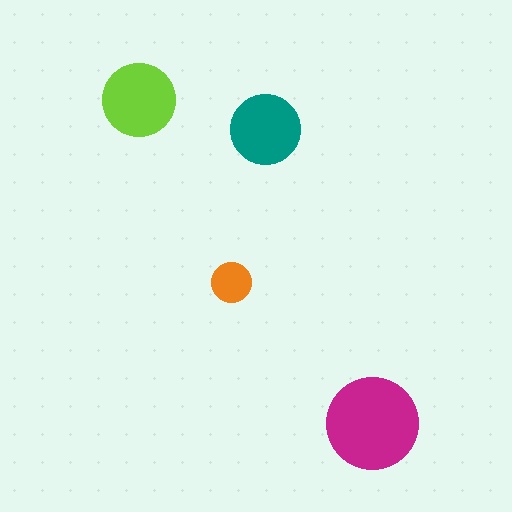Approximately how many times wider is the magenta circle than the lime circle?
About 1.5 times wider.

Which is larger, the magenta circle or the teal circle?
The magenta one.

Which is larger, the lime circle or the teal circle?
The lime one.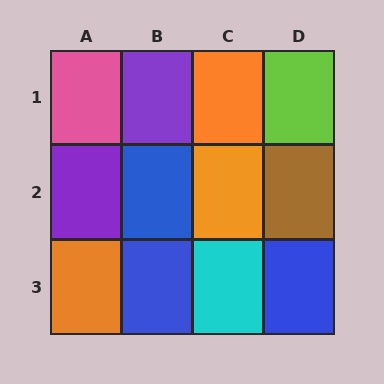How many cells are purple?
2 cells are purple.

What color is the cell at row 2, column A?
Purple.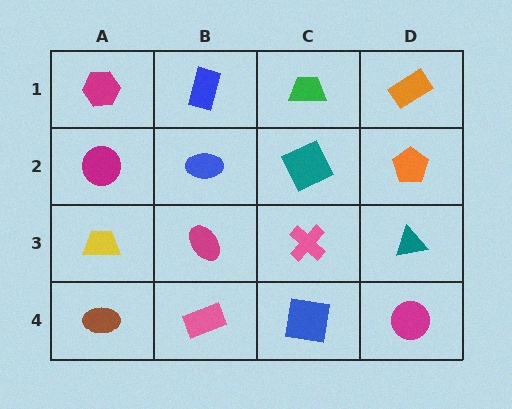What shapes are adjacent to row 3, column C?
A teal square (row 2, column C), a blue square (row 4, column C), a magenta ellipse (row 3, column B), a teal triangle (row 3, column D).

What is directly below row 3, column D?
A magenta circle.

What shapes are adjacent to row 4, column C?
A pink cross (row 3, column C), a pink rectangle (row 4, column B), a magenta circle (row 4, column D).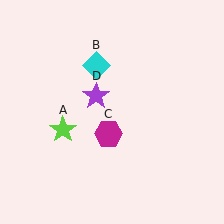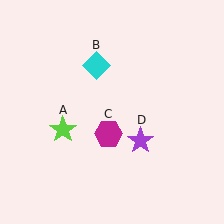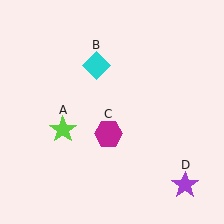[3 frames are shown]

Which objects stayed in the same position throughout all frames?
Lime star (object A) and cyan diamond (object B) and magenta hexagon (object C) remained stationary.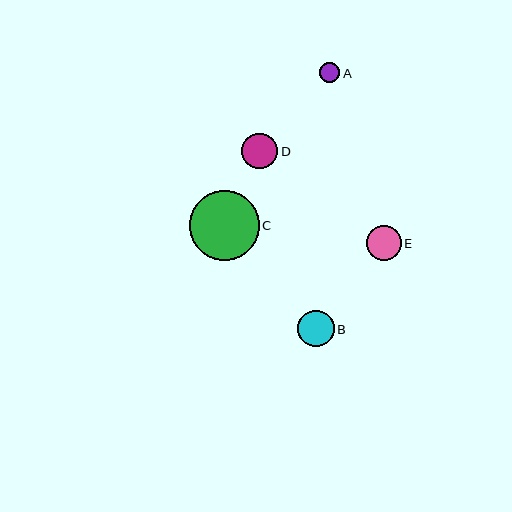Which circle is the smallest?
Circle A is the smallest with a size of approximately 20 pixels.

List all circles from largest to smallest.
From largest to smallest: C, B, D, E, A.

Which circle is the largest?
Circle C is the largest with a size of approximately 70 pixels.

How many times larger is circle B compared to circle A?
Circle B is approximately 1.8 times the size of circle A.